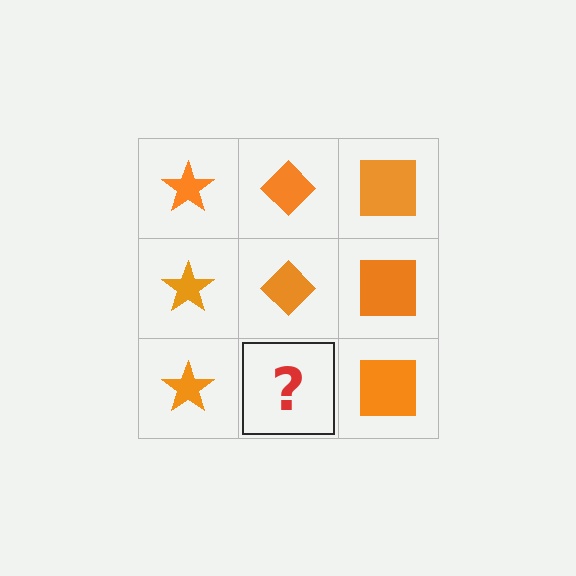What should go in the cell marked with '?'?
The missing cell should contain an orange diamond.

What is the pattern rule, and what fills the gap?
The rule is that each column has a consistent shape. The gap should be filled with an orange diamond.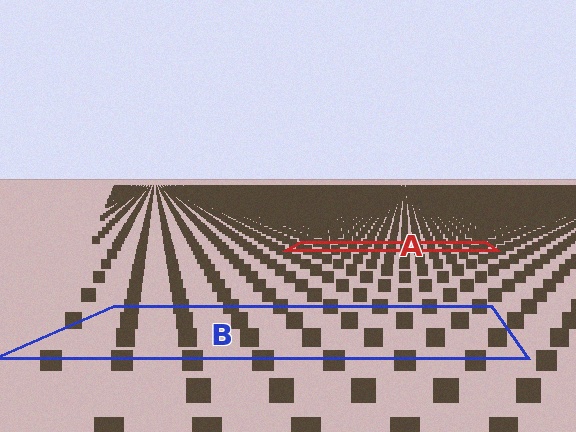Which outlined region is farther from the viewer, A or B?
Region A is farther from the viewer — the texture elements inside it appear smaller and more densely packed.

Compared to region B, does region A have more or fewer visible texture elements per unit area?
Region A has more texture elements per unit area — they are packed more densely because it is farther away.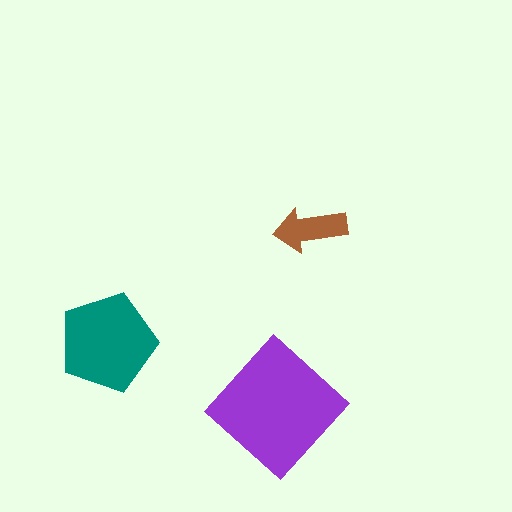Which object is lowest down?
The purple diamond is bottommost.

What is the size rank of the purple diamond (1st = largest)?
1st.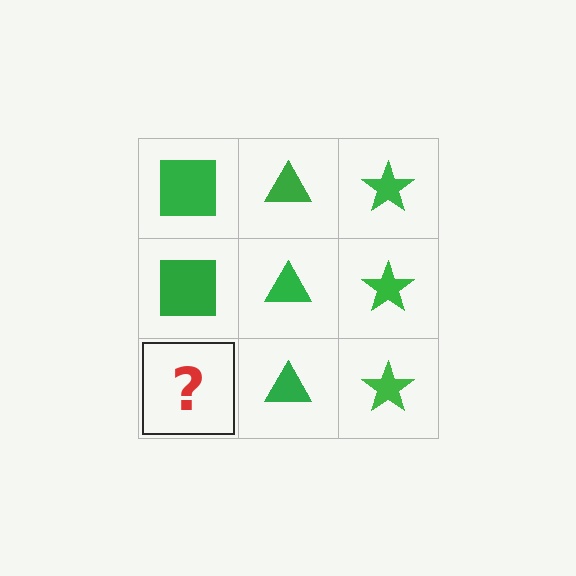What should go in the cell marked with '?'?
The missing cell should contain a green square.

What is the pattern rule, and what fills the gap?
The rule is that each column has a consistent shape. The gap should be filled with a green square.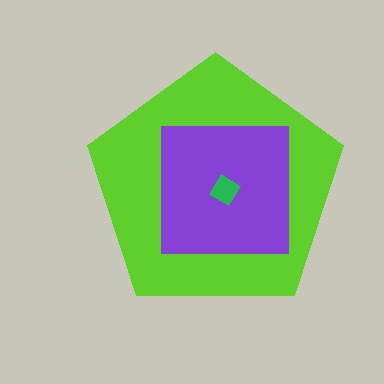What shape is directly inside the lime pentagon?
The purple square.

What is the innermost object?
The green diamond.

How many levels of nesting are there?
3.